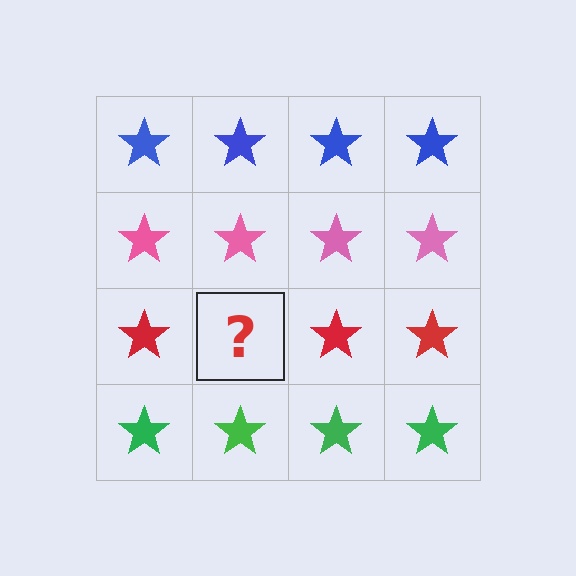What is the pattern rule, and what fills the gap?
The rule is that each row has a consistent color. The gap should be filled with a red star.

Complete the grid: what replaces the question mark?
The question mark should be replaced with a red star.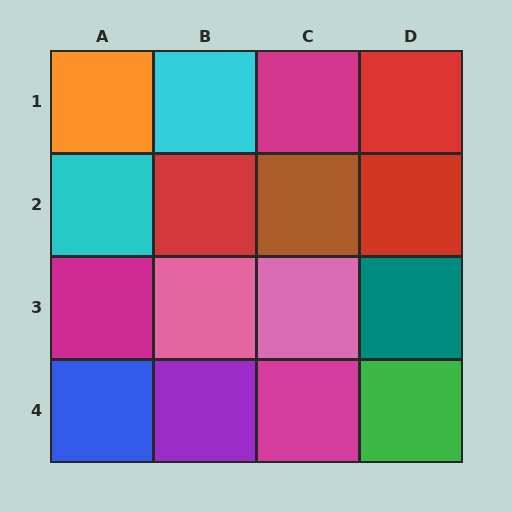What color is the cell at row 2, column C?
Brown.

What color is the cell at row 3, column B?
Pink.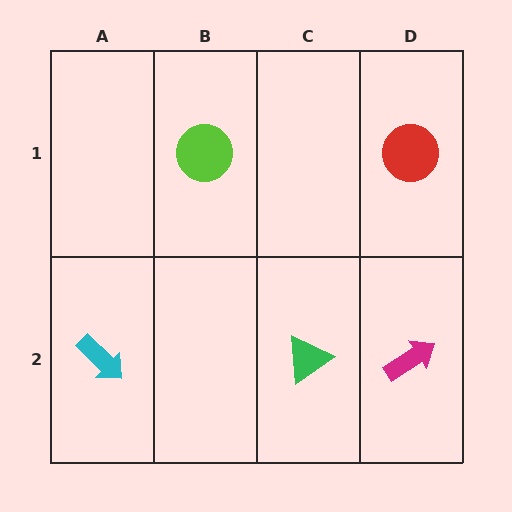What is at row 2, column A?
A cyan arrow.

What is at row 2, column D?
A magenta arrow.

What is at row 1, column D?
A red circle.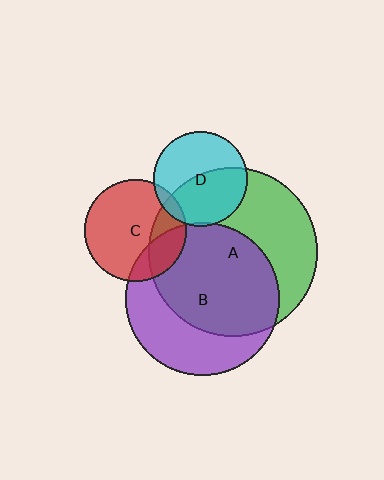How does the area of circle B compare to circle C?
Approximately 2.3 times.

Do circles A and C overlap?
Yes.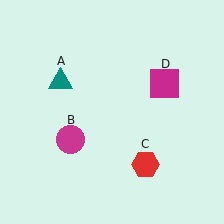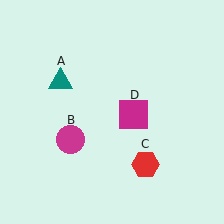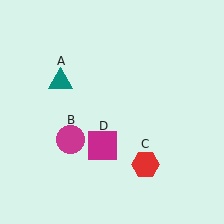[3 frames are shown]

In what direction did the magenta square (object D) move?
The magenta square (object D) moved down and to the left.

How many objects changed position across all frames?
1 object changed position: magenta square (object D).